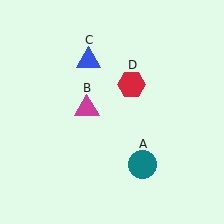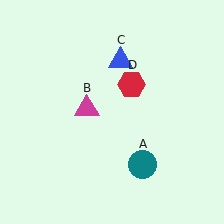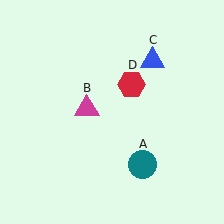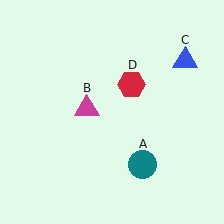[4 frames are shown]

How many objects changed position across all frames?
1 object changed position: blue triangle (object C).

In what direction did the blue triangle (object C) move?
The blue triangle (object C) moved right.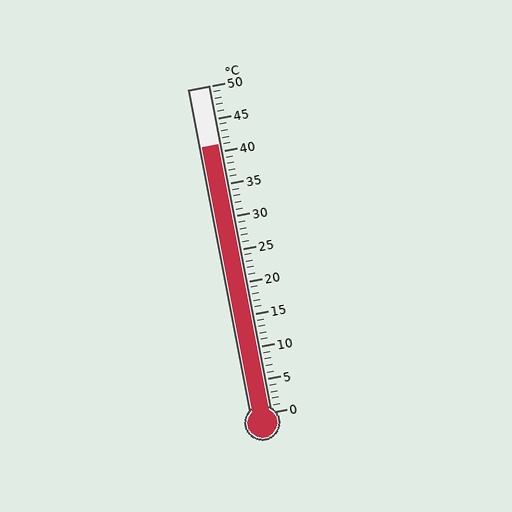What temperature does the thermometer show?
The thermometer shows approximately 41°C.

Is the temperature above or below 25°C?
The temperature is above 25°C.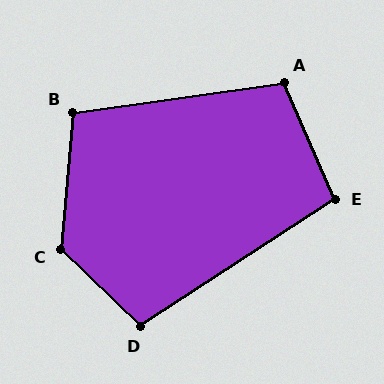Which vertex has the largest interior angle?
C, at approximately 129 degrees.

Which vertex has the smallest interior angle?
E, at approximately 100 degrees.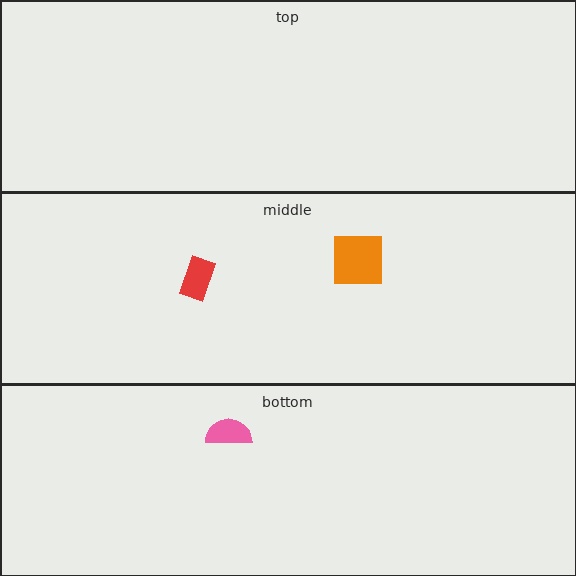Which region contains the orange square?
The middle region.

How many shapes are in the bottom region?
1.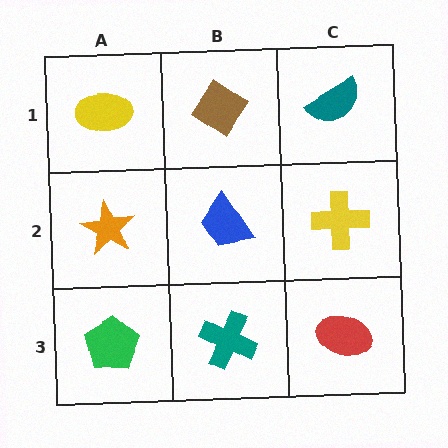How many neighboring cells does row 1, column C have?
2.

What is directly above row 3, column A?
An orange star.